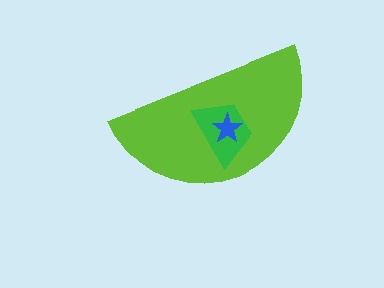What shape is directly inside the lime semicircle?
The green trapezoid.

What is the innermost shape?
The blue star.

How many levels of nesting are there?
3.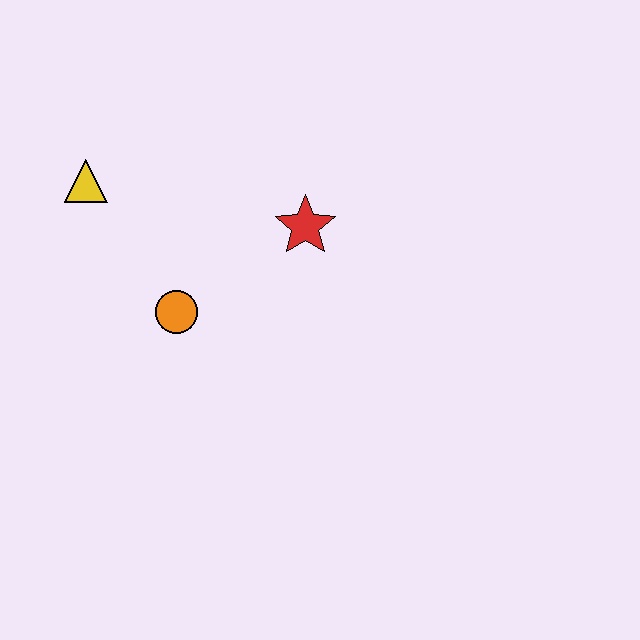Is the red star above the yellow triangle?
No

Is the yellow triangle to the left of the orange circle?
Yes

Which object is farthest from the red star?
The yellow triangle is farthest from the red star.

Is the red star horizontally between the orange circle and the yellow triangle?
No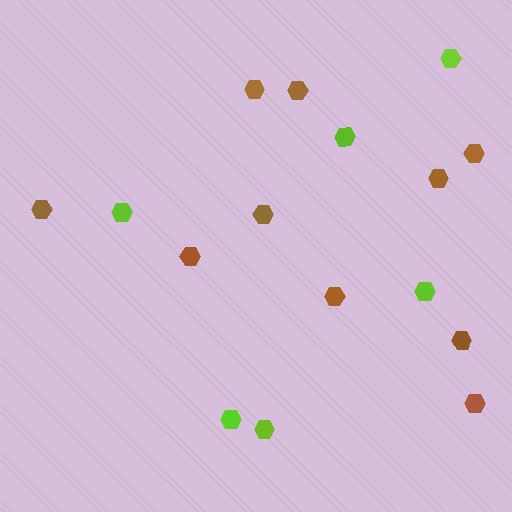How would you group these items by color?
There are 2 groups: one group of brown hexagons (10) and one group of lime hexagons (6).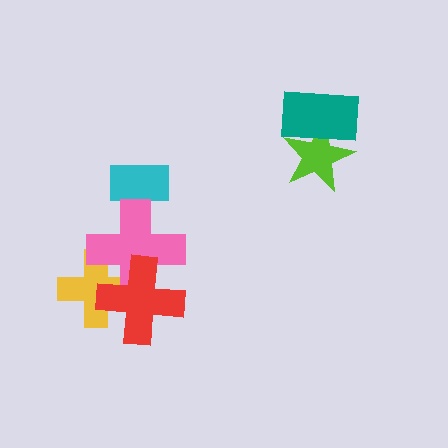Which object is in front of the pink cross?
The red cross is in front of the pink cross.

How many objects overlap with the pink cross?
3 objects overlap with the pink cross.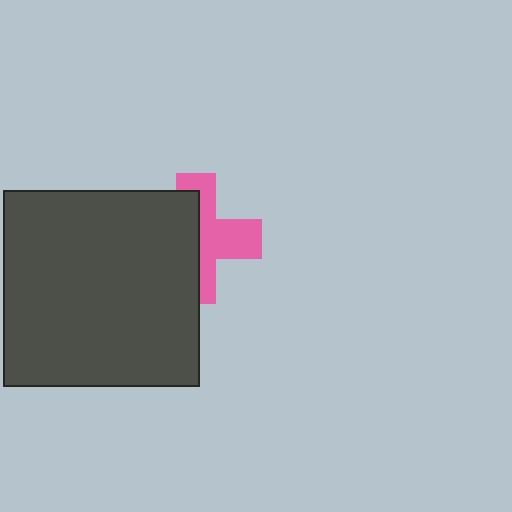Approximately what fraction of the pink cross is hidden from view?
Roughly 51% of the pink cross is hidden behind the dark gray square.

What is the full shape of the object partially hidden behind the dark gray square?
The partially hidden object is a pink cross.